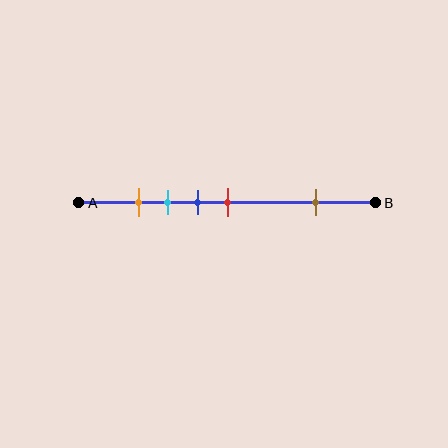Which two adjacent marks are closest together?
The orange and cyan marks are the closest adjacent pair.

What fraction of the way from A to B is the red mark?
The red mark is approximately 50% (0.5) of the way from A to B.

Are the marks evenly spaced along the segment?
No, the marks are not evenly spaced.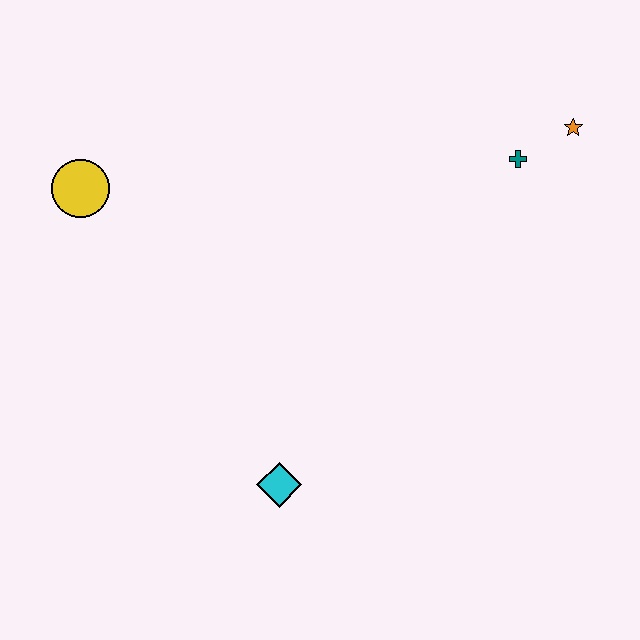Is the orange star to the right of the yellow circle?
Yes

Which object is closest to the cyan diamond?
The yellow circle is closest to the cyan diamond.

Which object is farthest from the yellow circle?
The orange star is farthest from the yellow circle.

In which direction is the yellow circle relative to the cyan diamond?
The yellow circle is above the cyan diamond.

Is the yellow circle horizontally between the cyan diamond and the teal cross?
No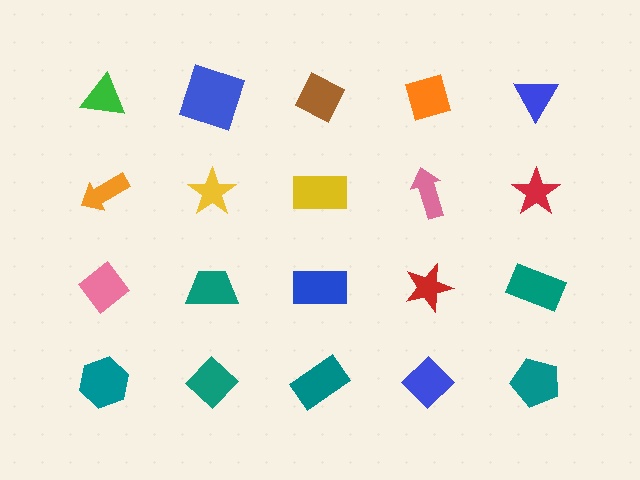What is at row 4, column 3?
A teal rectangle.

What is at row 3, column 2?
A teal trapezoid.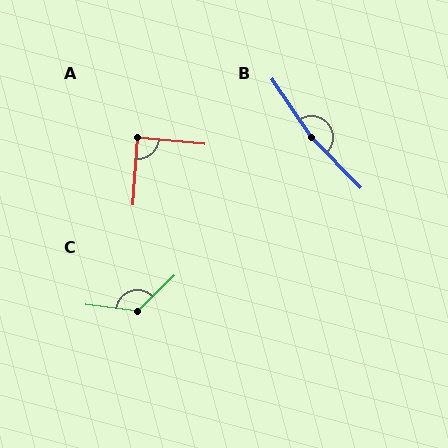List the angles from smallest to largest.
A (88°), C (129°), B (169°).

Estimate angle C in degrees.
Approximately 129 degrees.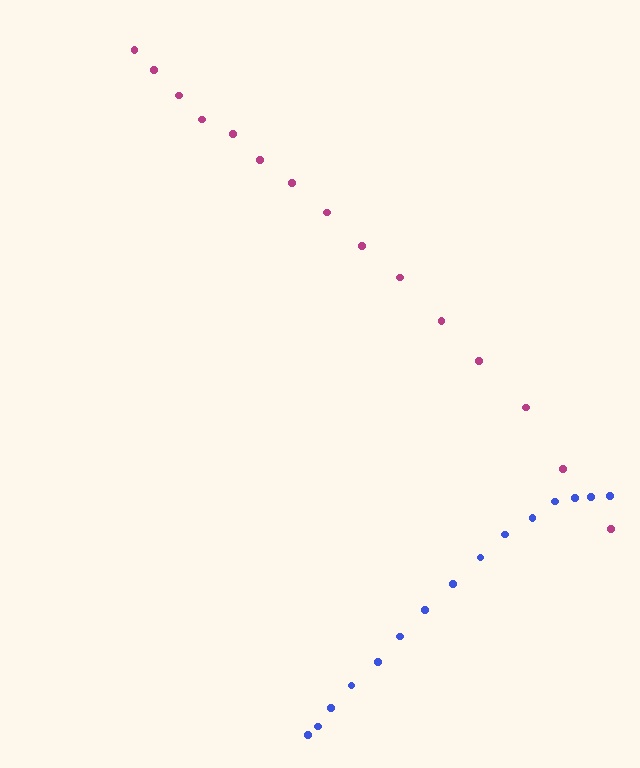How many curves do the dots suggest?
There are 2 distinct paths.